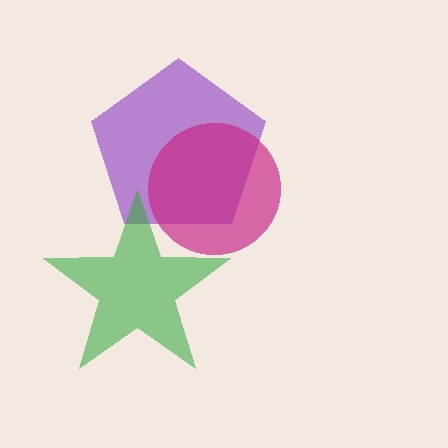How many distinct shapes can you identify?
There are 3 distinct shapes: a purple pentagon, a magenta circle, a green star.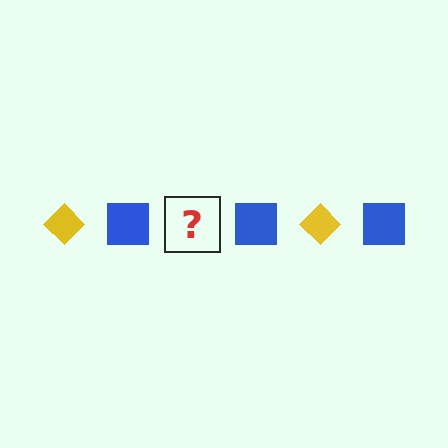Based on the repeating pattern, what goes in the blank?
The blank should be a yellow diamond.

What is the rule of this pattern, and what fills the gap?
The rule is that the pattern alternates between yellow diamond and blue square. The gap should be filled with a yellow diamond.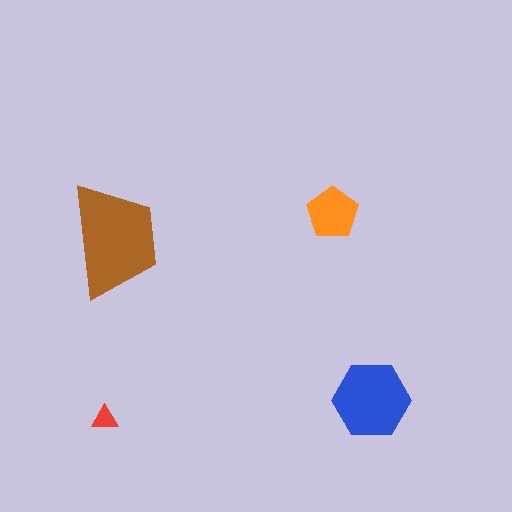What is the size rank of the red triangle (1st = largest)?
4th.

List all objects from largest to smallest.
The brown trapezoid, the blue hexagon, the orange pentagon, the red triangle.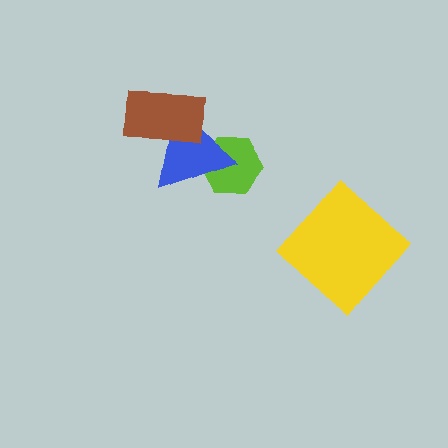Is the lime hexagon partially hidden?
Yes, it is partially covered by another shape.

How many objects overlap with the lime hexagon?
1 object overlaps with the lime hexagon.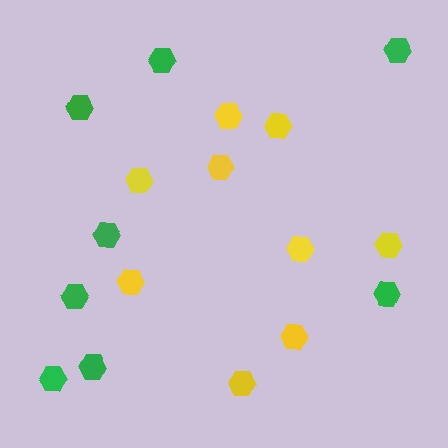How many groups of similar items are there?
There are 2 groups: one group of green hexagons (8) and one group of yellow hexagons (9).